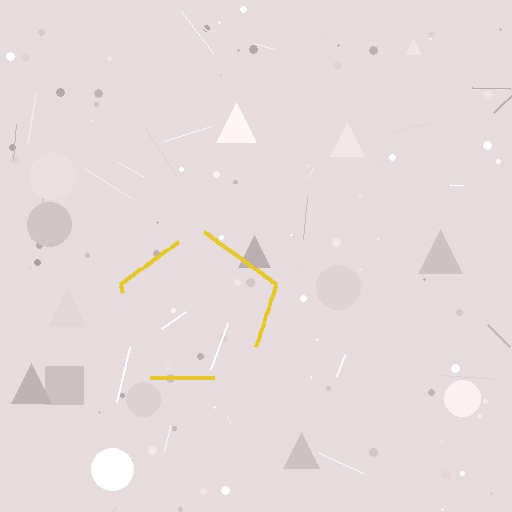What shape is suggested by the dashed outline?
The dashed outline suggests a pentagon.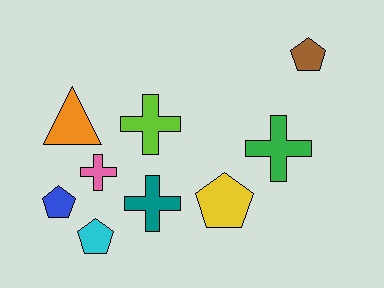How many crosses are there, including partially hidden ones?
There are 4 crosses.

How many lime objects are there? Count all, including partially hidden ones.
There is 1 lime object.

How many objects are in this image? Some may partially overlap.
There are 9 objects.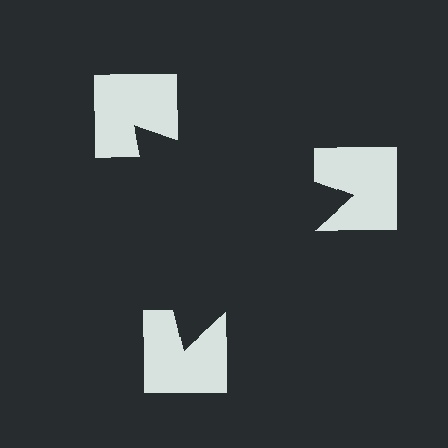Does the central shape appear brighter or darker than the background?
It typically appears slightly darker than the background, even though no actual brightness change is drawn.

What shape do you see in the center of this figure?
An illusory triangle — its edges are inferred from the aligned wedge cuts in the notched squares, not physically drawn.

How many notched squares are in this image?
There are 3 — one at each vertex of the illusory triangle.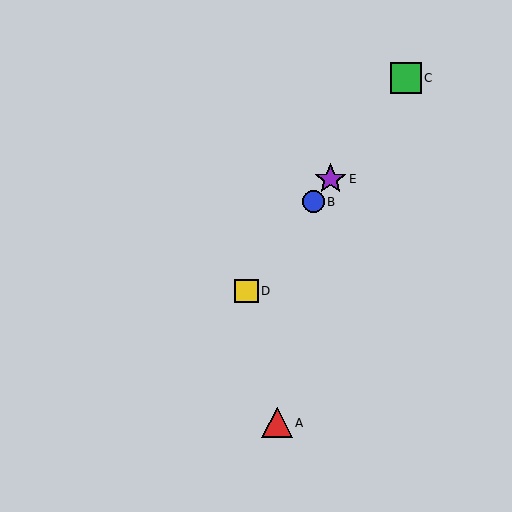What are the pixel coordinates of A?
Object A is at (277, 423).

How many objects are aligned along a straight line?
4 objects (B, C, D, E) are aligned along a straight line.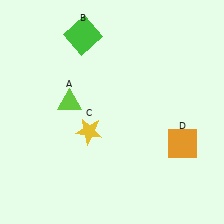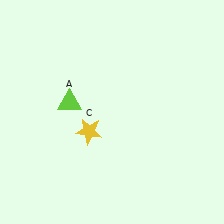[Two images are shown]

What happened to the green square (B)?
The green square (B) was removed in Image 2. It was in the top-left area of Image 1.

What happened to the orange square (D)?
The orange square (D) was removed in Image 2. It was in the bottom-right area of Image 1.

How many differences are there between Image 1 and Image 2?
There are 2 differences between the two images.